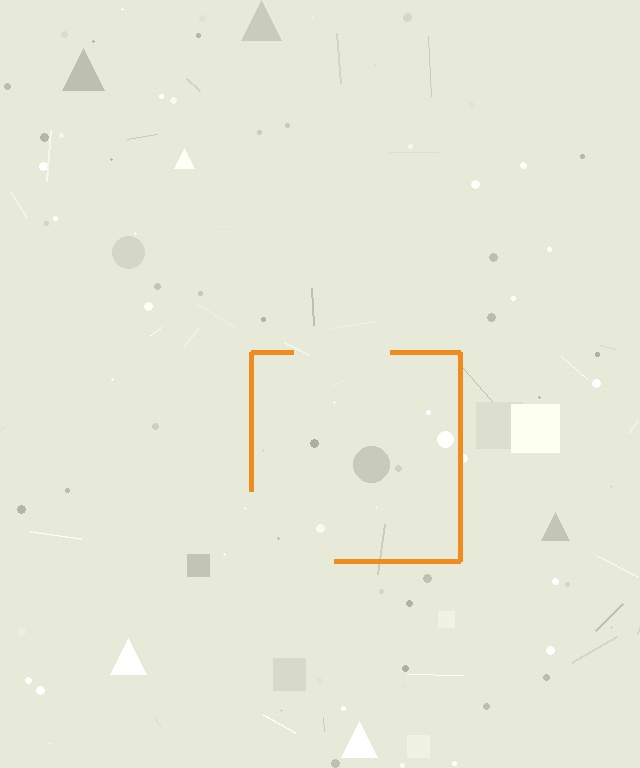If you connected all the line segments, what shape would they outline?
They would outline a square.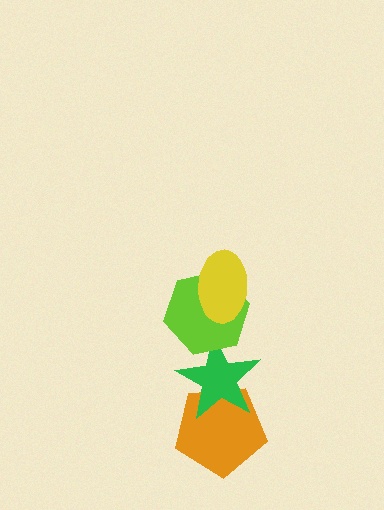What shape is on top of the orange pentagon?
The green star is on top of the orange pentagon.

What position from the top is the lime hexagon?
The lime hexagon is 2nd from the top.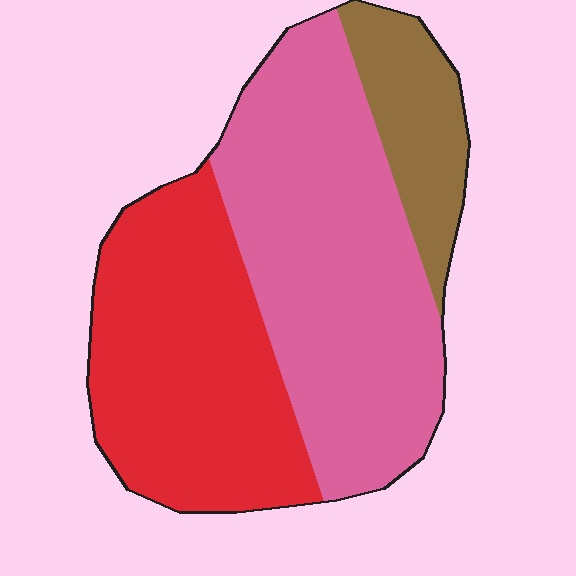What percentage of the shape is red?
Red takes up between a third and a half of the shape.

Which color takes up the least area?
Brown, at roughly 15%.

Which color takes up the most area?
Pink, at roughly 50%.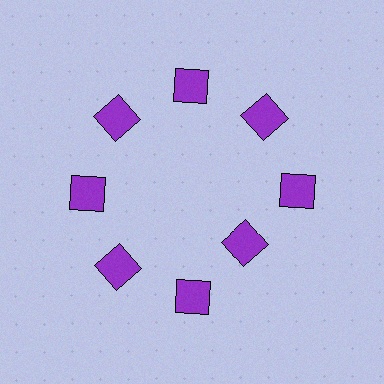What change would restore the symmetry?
The symmetry would be restored by moving it outward, back onto the ring so that all 8 squares sit at equal angles and equal distance from the center.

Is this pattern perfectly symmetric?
No. The 8 purple squares are arranged in a ring, but one element near the 4 o'clock position is pulled inward toward the center, breaking the 8-fold rotational symmetry.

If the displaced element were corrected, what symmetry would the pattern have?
It would have 8-fold rotational symmetry — the pattern would map onto itself every 45 degrees.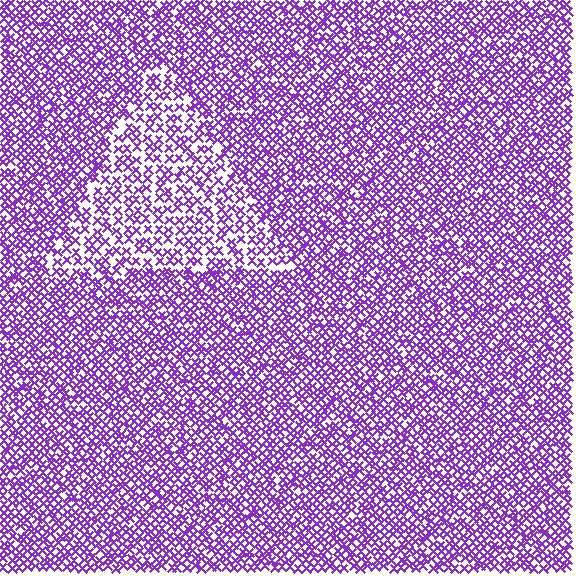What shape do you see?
I see a triangle.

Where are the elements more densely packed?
The elements are more densely packed outside the triangle boundary.